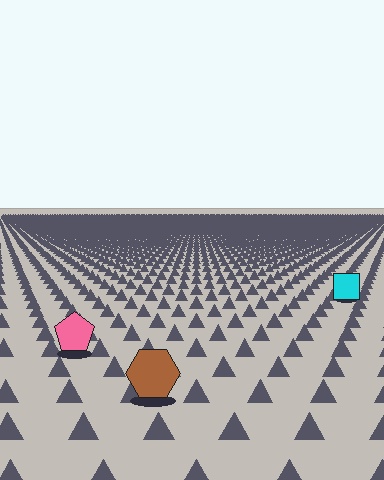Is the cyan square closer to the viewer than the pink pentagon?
No. The pink pentagon is closer — you can tell from the texture gradient: the ground texture is coarser near it.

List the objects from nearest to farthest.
From nearest to farthest: the brown hexagon, the pink pentagon, the cyan square.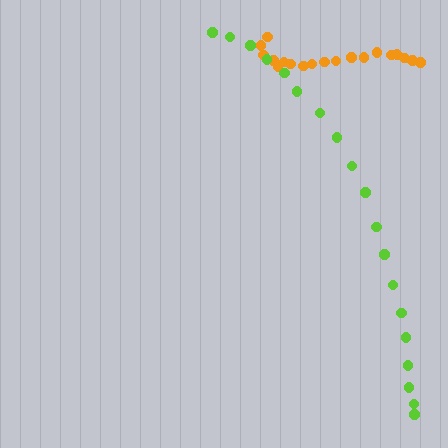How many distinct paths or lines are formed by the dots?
There are 2 distinct paths.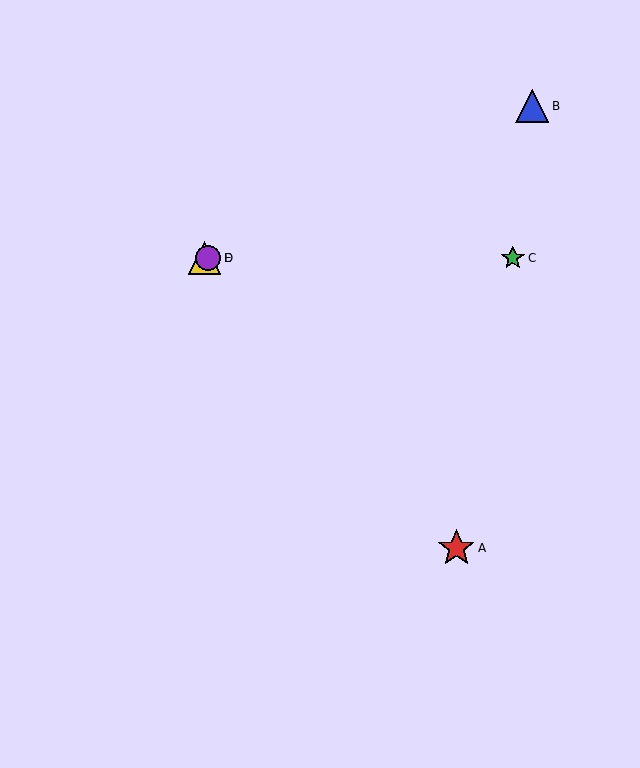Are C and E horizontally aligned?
Yes, both are at y≈258.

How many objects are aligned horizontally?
3 objects (C, D, E) are aligned horizontally.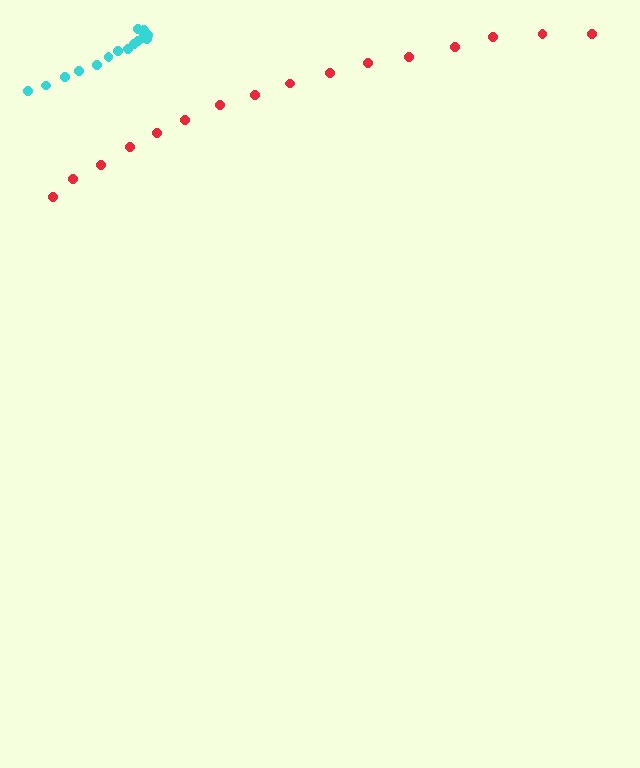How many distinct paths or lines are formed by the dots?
There are 2 distinct paths.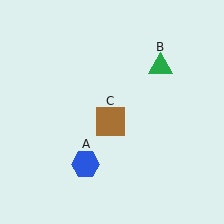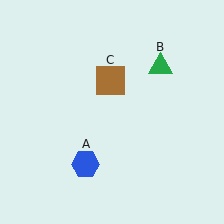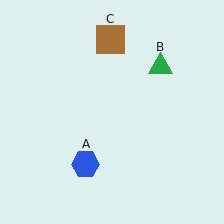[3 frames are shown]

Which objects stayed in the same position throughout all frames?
Blue hexagon (object A) and green triangle (object B) remained stationary.